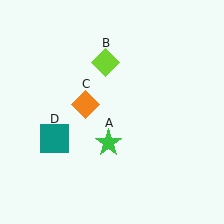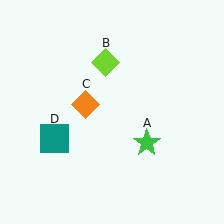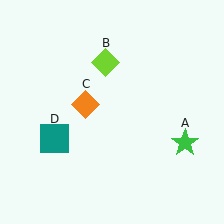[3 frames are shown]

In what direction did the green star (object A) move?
The green star (object A) moved right.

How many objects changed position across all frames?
1 object changed position: green star (object A).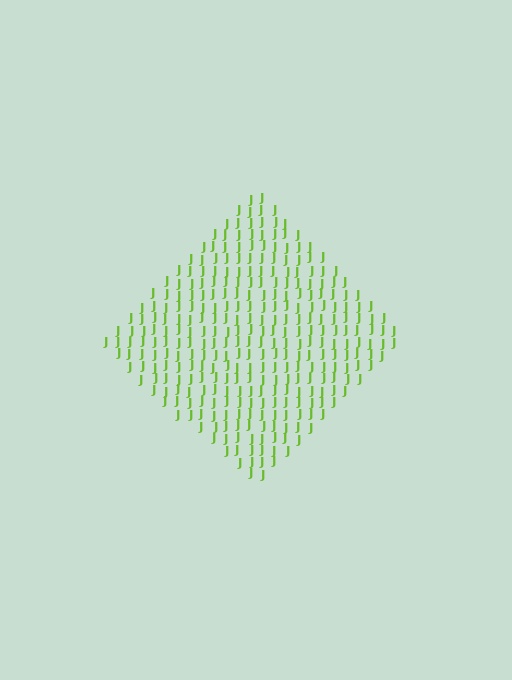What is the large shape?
The large shape is a diamond.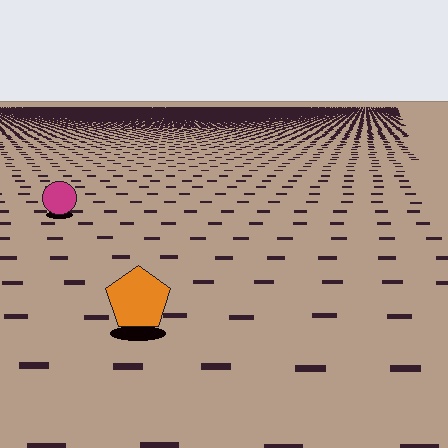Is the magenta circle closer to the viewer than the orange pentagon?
No. The orange pentagon is closer — you can tell from the texture gradient: the ground texture is coarser near it.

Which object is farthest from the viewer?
The magenta circle is farthest from the viewer. It appears smaller and the ground texture around it is denser.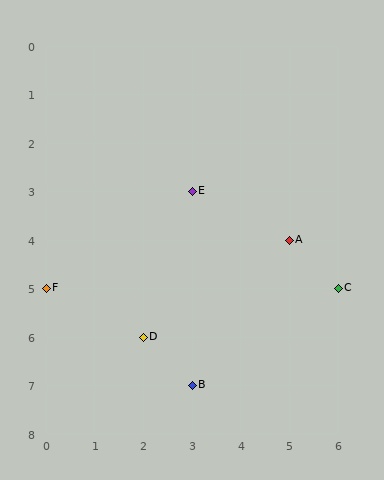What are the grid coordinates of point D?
Point D is at grid coordinates (2, 6).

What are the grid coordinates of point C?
Point C is at grid coordinates (6, 5).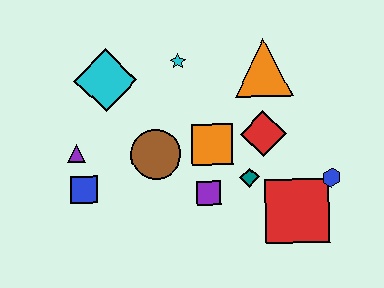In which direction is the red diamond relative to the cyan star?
The red diamond is to the right of the cyan star.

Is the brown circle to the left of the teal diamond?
Yes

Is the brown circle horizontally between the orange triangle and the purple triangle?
Yes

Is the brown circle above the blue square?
Yes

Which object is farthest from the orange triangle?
The blue square is farthest from the orange triangle.